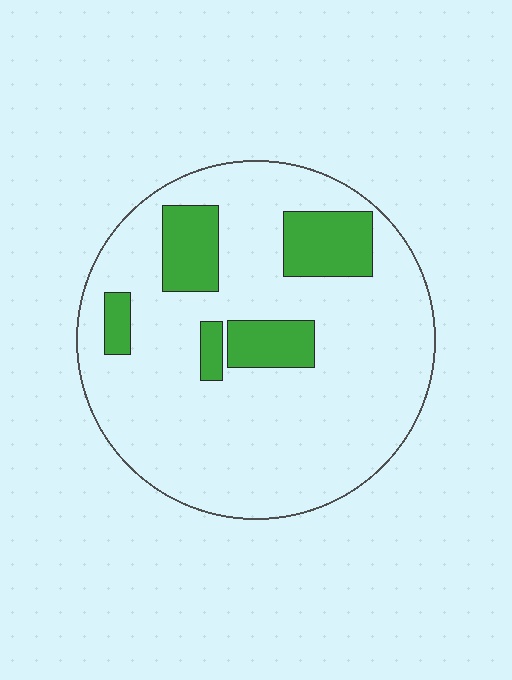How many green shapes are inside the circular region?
5.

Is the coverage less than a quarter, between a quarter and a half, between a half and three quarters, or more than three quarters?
Less than a quarter.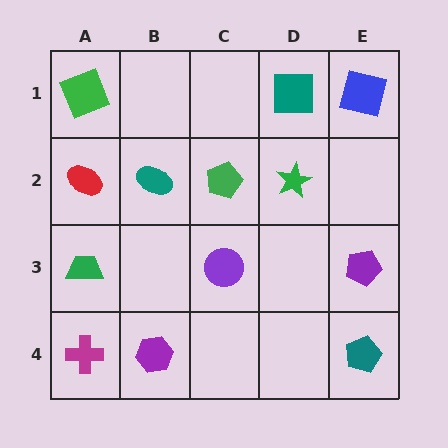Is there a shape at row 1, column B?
No, that cell is empty.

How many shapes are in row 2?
4 shapes.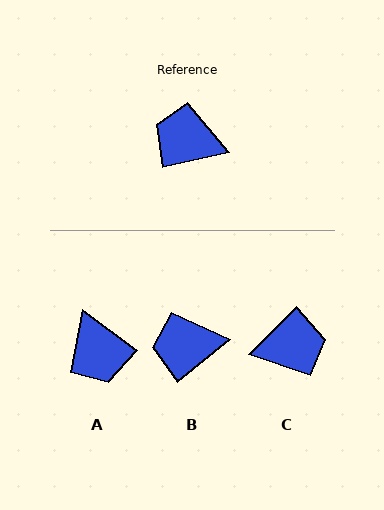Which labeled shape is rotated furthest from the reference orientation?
C, about 148 degrees away.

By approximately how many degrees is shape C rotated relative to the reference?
Approximately 148 degrees clockwise.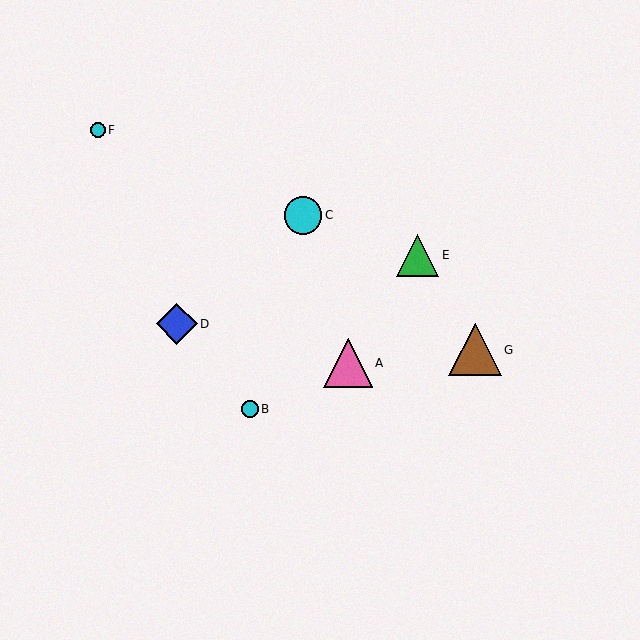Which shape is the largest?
The brown triangle (labeled G) is the largest.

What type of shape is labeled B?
Shape B is a cyan circle.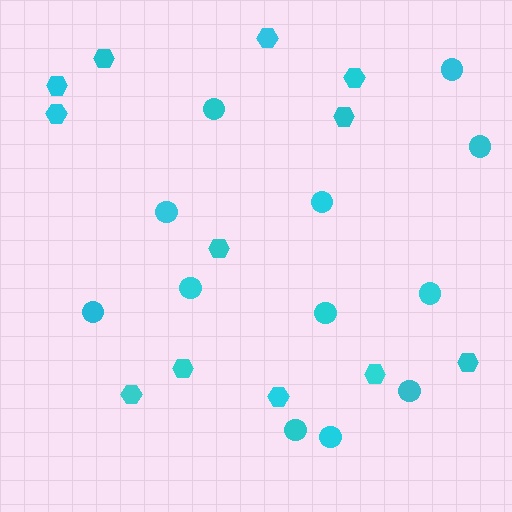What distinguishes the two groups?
There are 2 groups: one group of hexagons (12) and one group of circles (12).